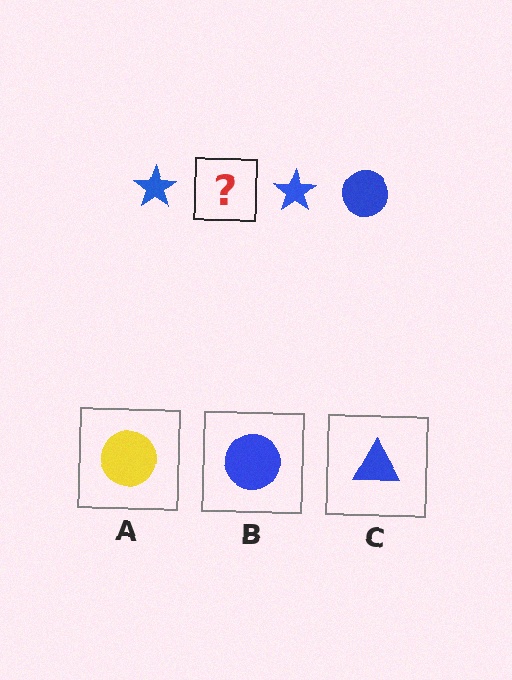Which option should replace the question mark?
Option B.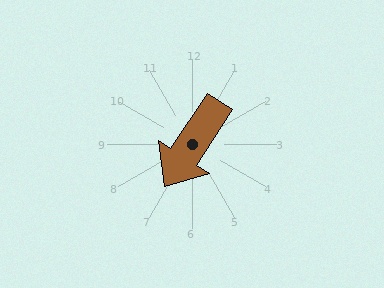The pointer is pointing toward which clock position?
Roughly 7 o'clock.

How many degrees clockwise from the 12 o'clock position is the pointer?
Approximately 213 degrees.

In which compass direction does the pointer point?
Southwest.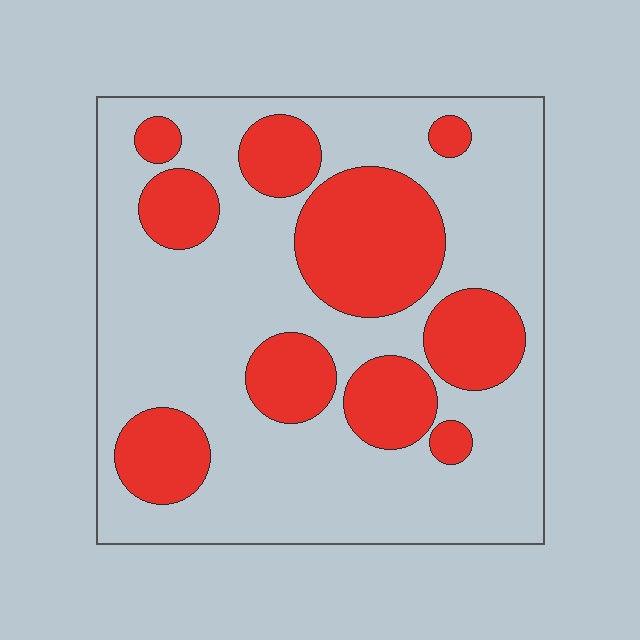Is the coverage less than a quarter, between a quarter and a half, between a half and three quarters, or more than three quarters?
Between a quarter and a half.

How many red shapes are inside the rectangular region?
10.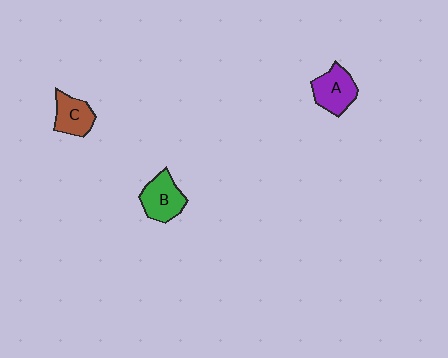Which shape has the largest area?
Shape B (green).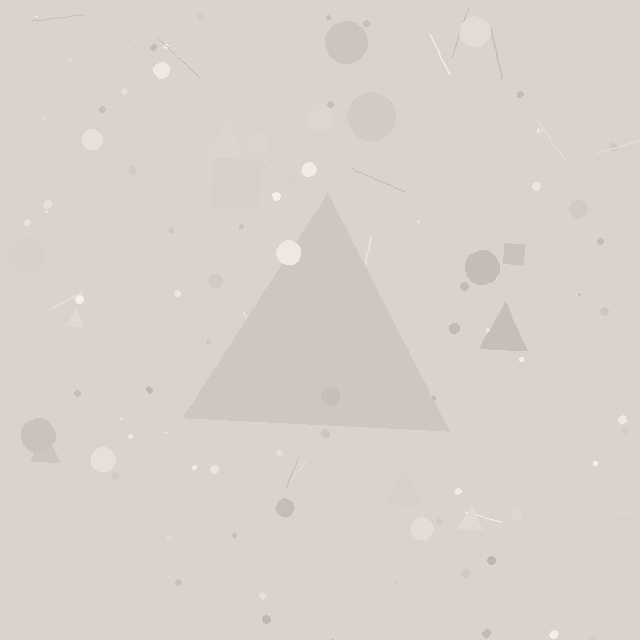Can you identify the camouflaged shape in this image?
The camouflaged shape is a triangle.